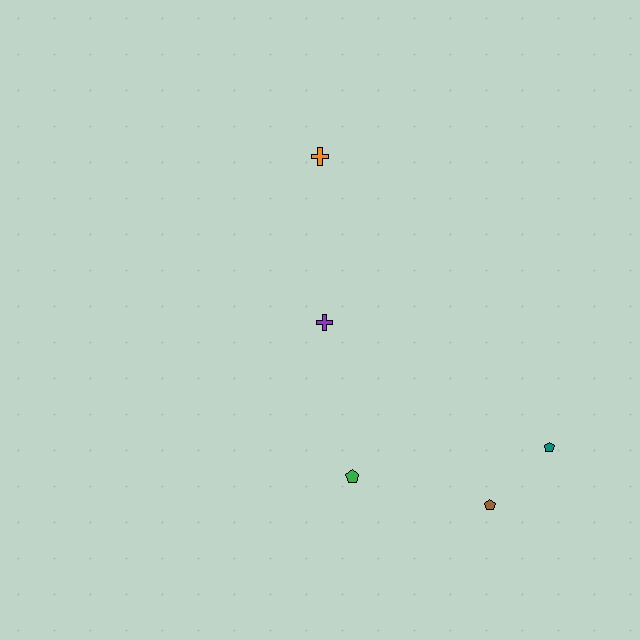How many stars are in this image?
There are no stars.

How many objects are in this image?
There are 5 objects.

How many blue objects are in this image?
There are no blue objects.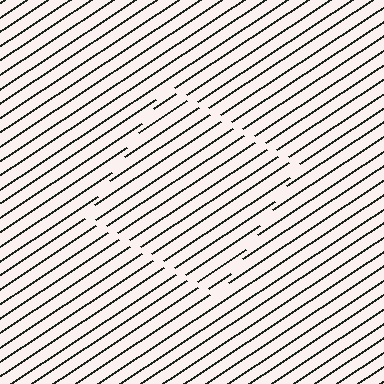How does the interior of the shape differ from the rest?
The interior of the shape contains the same grating, shifted by half a period — the contour is defined by the phase discontinuity where line-ends from the inner and outer gratings abut.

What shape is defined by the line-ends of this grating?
An illusory square. The interior of the shape contains the same grating, shifted by half a period — the contour is defined by the phase discontinuity where line-ends from the inner and outer gratings abut.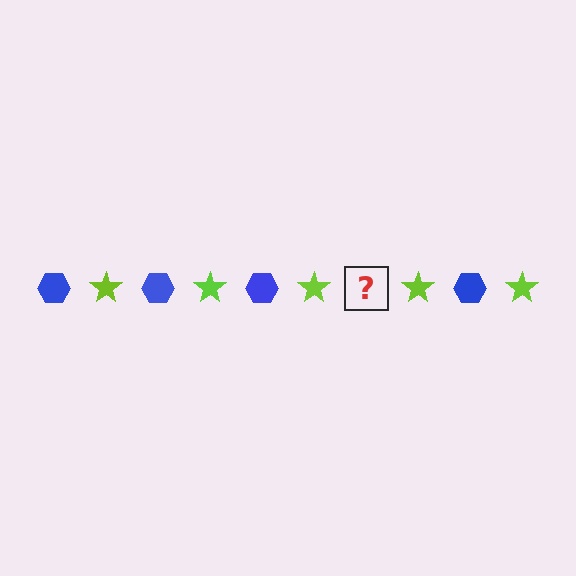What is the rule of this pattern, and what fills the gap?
The rule is that the pattern alternates between blue hexagon and lime star. The gap should be filled with a blue hexagon.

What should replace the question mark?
The question mark should be replaced with a blue hexagon.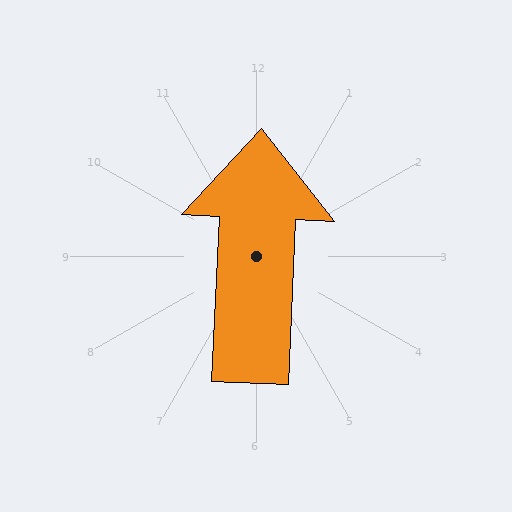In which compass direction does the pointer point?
North.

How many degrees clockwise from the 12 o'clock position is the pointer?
Approximately 3 degrees.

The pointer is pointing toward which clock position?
Roughly 12 o'clock.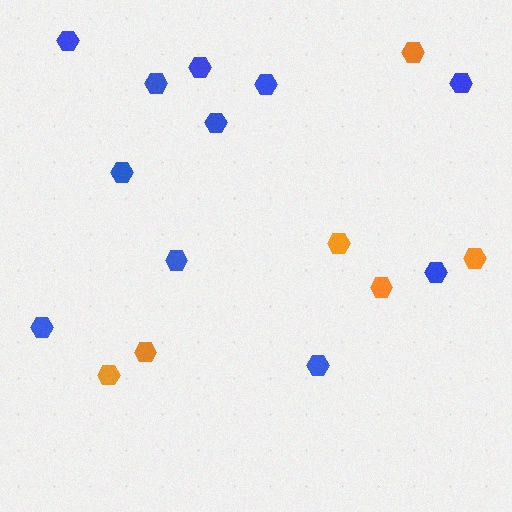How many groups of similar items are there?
There are 2 groups: one group of blue hexagons (11) and one group of orange hexagons (6).